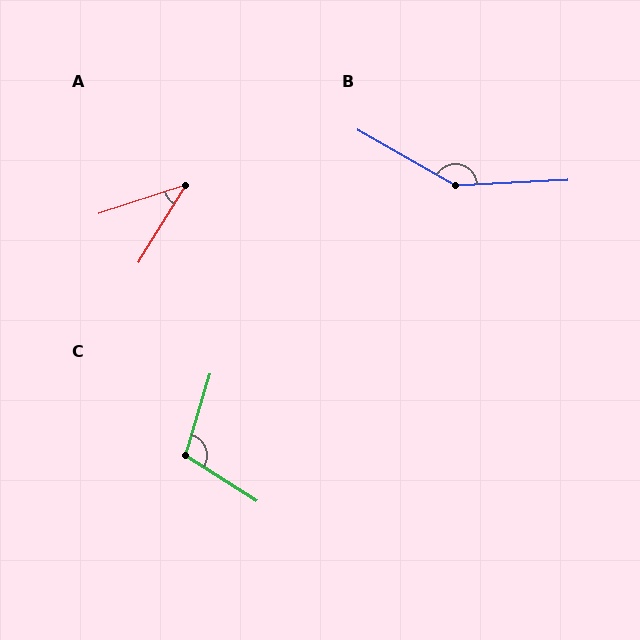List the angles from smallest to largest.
A (41°), C (106°), B (148°).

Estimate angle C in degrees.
Approximately 106 degrees.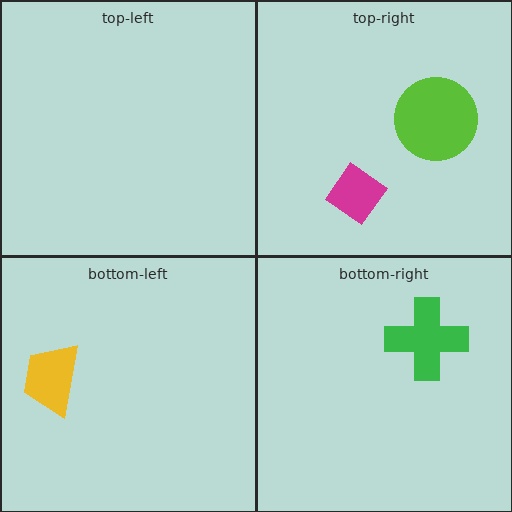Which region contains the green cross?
The bottom-right region.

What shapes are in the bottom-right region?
The green cross.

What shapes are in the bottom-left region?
The yellow trapezoid.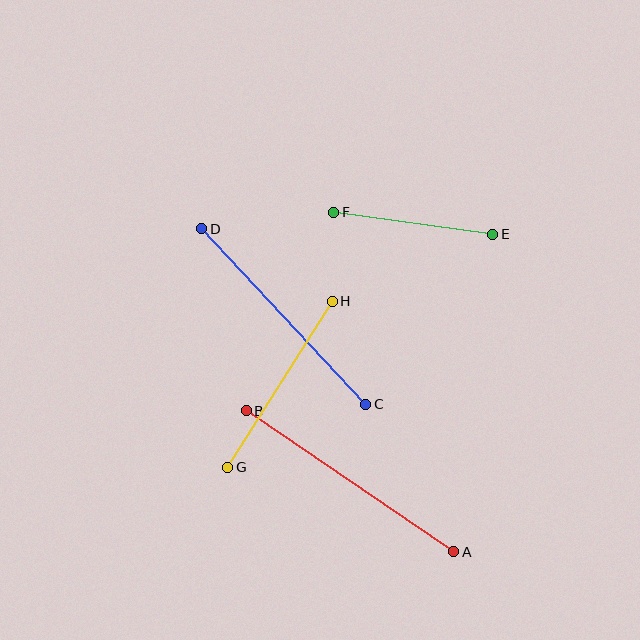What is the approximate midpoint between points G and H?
The midpoint is at approximately (280, 384) pixels.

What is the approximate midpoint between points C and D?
The midpoint is at approximately (284, 317) pixels.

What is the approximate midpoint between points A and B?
The midpoint is at approximately (350, 481) pixels.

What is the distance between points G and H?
The distance is approximately 196 pixels.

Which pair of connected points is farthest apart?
Points A and B are farthest apart.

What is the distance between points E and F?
The distance is approximately 161 pixels.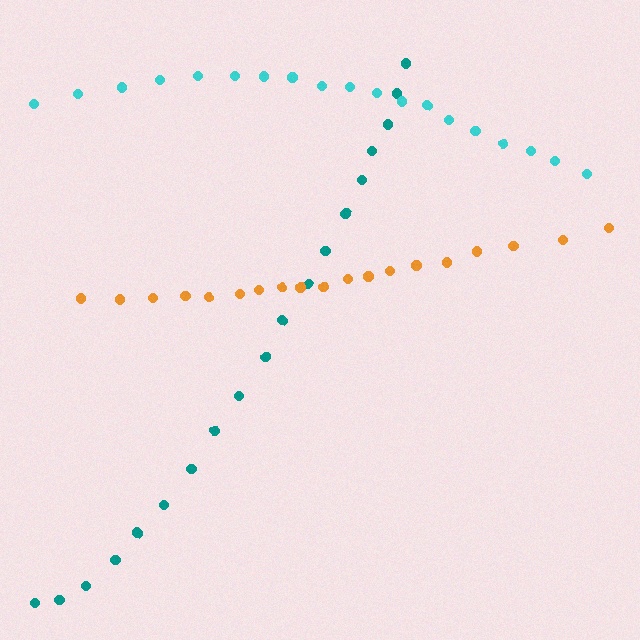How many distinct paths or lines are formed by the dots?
There are 3 distinct paths.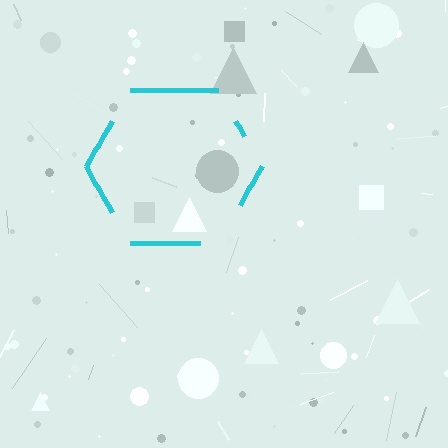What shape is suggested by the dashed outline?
The dashed outline suggests a hexagon.